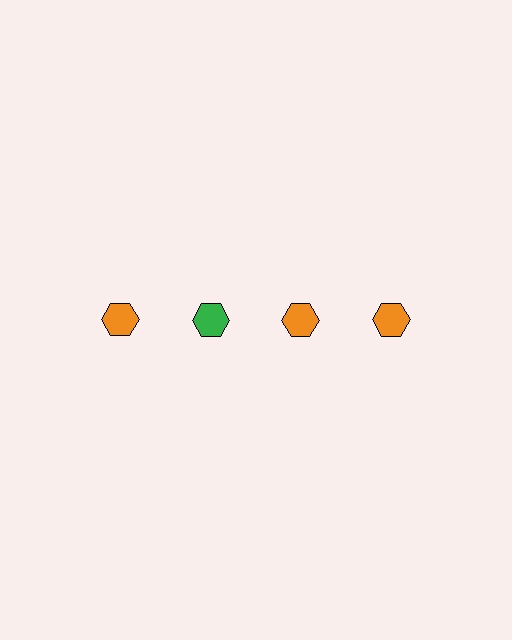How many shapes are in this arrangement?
There are 4 shapes arranged in a grid pattern.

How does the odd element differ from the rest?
It has a different color: green instead of orange.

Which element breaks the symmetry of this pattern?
The green hexagon in the top row, second from left column breaks the symmetry. All other shapes are orange hexagons.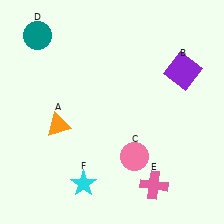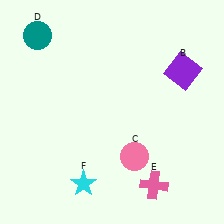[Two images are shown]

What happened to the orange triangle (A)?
The orange triangle (A) was removed in Image 2. It was in the bottom-left area of Image 1.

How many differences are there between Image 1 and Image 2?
There is 1 difference between the two images.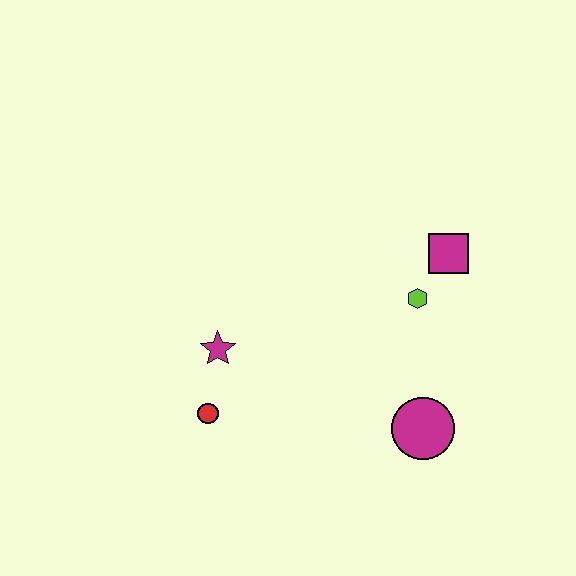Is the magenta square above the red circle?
Yes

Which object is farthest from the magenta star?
The magenta square is farthest from the magenta star.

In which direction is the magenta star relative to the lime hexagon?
The magenta star is to the left of the lime hexagon.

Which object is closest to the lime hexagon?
The magenta square is closest to the lime hexagon.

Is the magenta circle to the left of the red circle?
No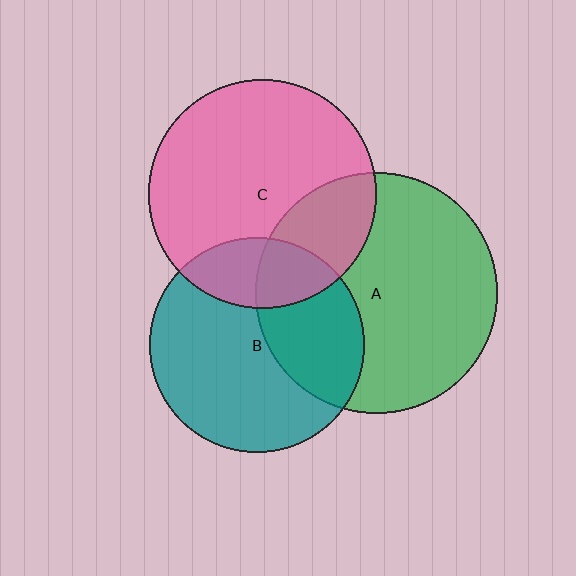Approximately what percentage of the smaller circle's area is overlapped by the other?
Approximately 25%.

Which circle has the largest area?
Circle A (green).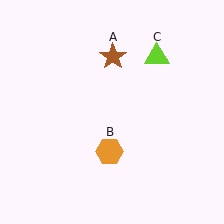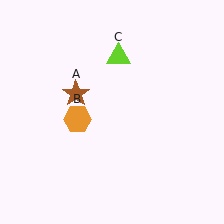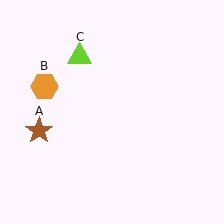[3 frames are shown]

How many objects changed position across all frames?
3 objects changed position: brown star (object A), orange hexagon (object B), lime triangle (object C).